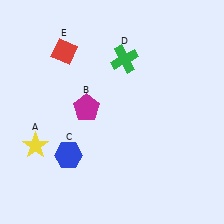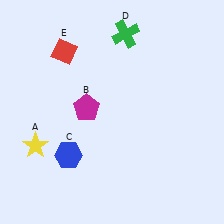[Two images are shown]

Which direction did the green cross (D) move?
The green cross (D) moved up.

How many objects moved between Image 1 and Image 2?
1 object moved between the two images.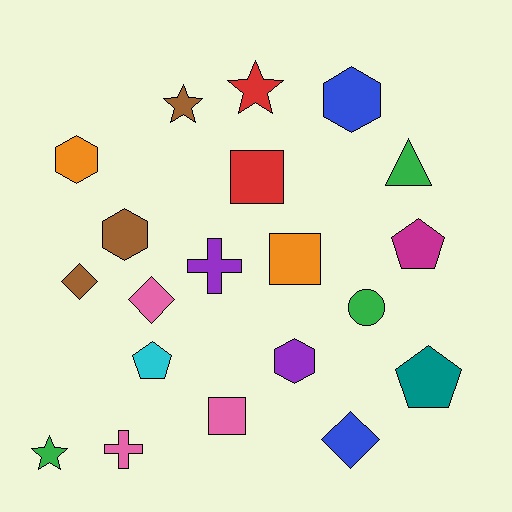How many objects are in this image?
There are 20 objects.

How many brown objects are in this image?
There are 3 brown objects.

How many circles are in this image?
There is 1 circle.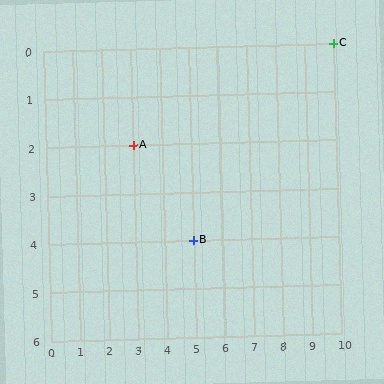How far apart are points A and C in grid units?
Points A and C are 7 columns and 2 rows apart (about 7.3 grid units diagonally).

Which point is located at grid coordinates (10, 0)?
Point C is at (10, 0).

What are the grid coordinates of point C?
Point C is at grid coordinates (10, 0).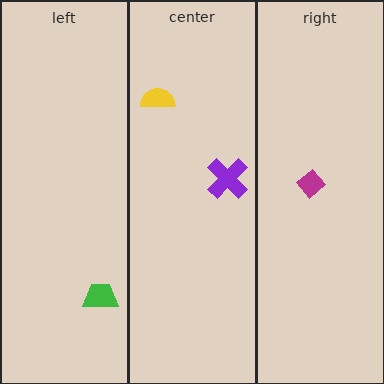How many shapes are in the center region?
2.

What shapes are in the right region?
The magenta diamond.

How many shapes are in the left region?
1.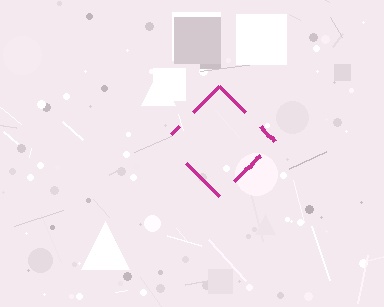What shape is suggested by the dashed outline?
The dashed outline suggests a diamond.